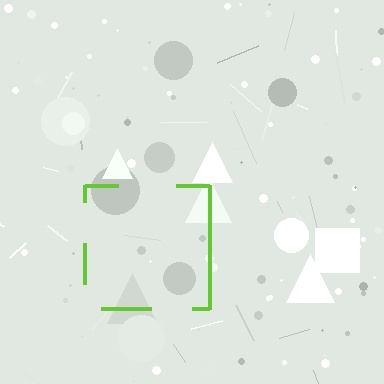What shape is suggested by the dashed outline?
The dashed outline suggests a square.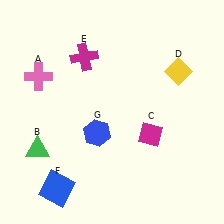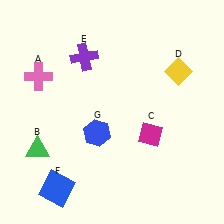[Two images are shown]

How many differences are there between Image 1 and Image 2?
There is 1 difference between the two images.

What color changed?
The cross (E) changed from magenta in Image 1 to purple in Image 2.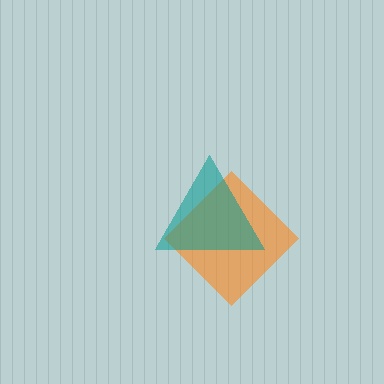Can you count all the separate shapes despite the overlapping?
Yes, there are 2 separate shapes.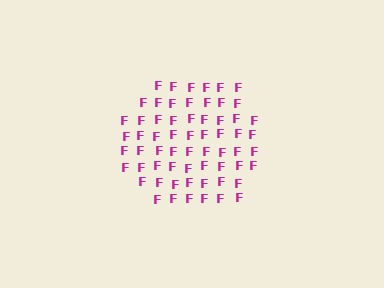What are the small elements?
The small elements are letter F's.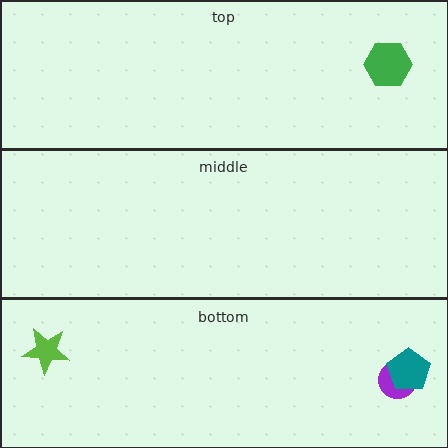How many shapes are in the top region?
1.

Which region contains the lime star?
The bottom region.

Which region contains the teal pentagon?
The bottom region.